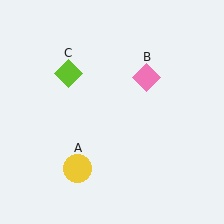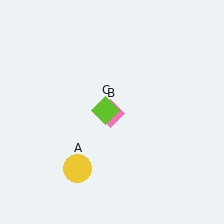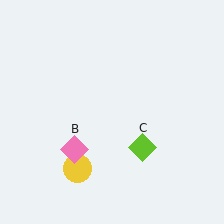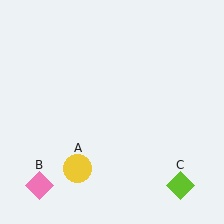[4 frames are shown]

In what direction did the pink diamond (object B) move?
The pink diamond (object B) moved down and to the left.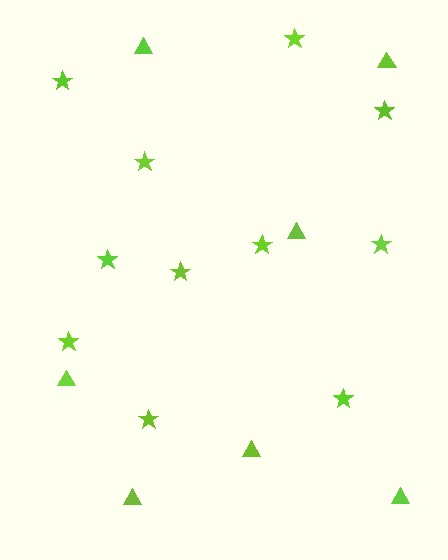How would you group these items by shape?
There are 2 groups: one group of stars (11) and one group of triangles (7).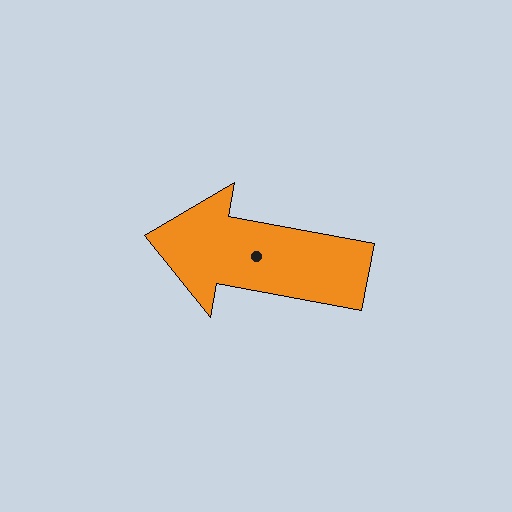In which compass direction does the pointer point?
West.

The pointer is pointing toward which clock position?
Roughly 9 o'clock.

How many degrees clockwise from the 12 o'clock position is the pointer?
Approximately 280 degrees.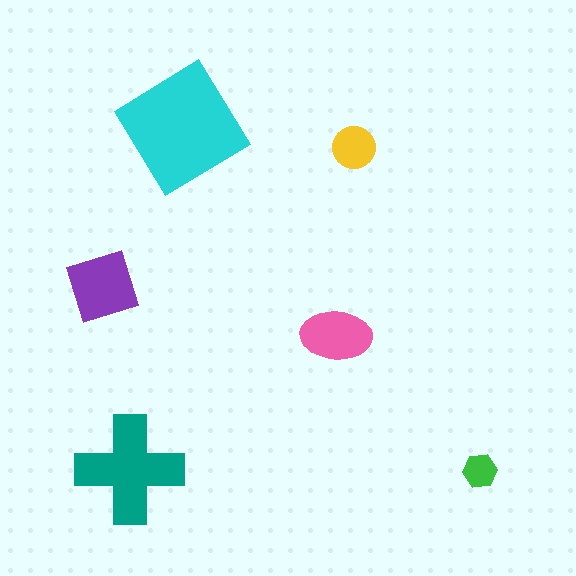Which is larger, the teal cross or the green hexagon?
The teal cross.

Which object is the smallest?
The green hexagon.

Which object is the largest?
The cyan diamond.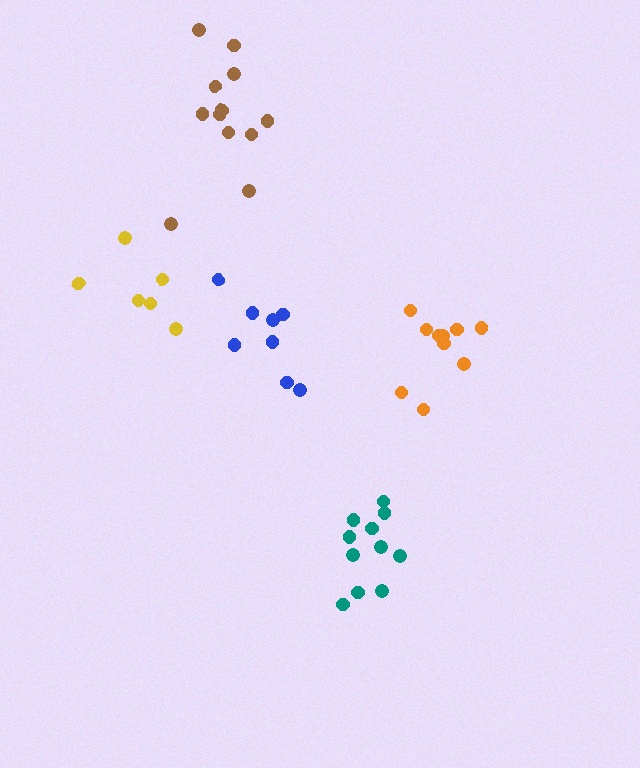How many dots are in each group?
Group 1: 11 dots, Group 2: 6 dots, Group 3: 10 dots, Group 4: 12 dots, Group 5: 8 dots (47 total).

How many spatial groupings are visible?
There are 5 spatial groupings.